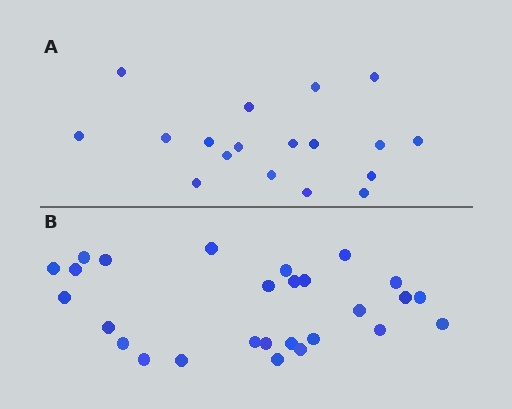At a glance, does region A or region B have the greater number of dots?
Region B (the bottom region) has more dots.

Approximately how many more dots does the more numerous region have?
Region B has roughly 8 or so more dots than region A.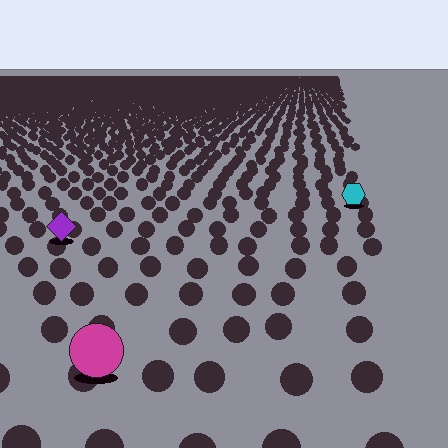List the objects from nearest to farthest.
From nearest to farthest: the magenta circle, the purple diamond, the cyan hexagon.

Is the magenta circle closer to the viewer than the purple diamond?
Yes. The magenta circle is closer — you can tell from the texture gradient: the ground texture is coarser near it.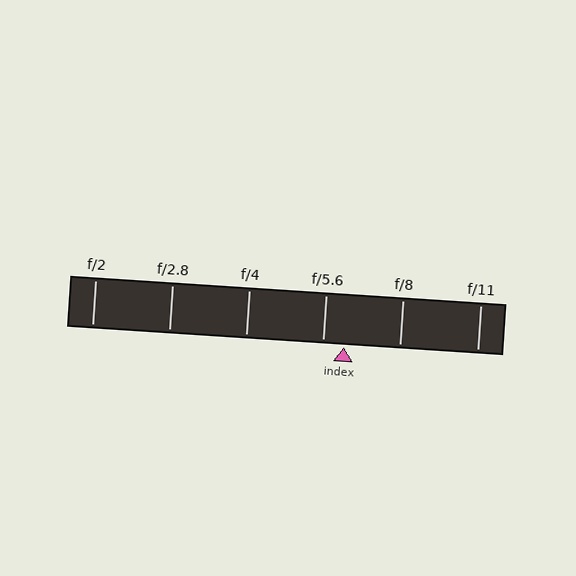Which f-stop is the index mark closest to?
The index mark is closest to f/5.6.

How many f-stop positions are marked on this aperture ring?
There are 6 f-stop positions marked.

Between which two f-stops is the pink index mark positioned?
The index mark is between f/5.6 and f/8.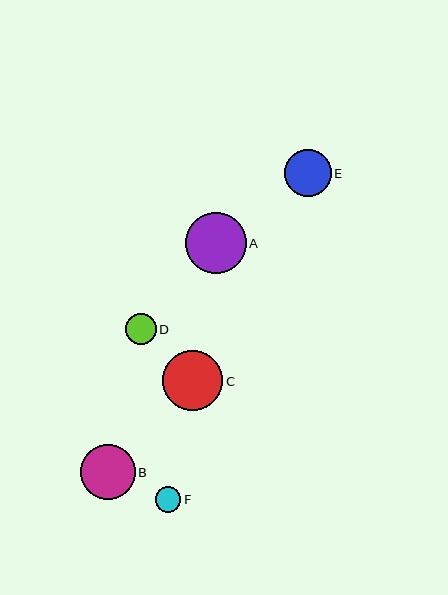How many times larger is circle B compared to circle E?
Circle B is approximately 1.2 times the size of circle E.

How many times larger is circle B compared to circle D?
Circle B is approximately 1.8 times the size of circle D.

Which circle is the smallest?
Circle F is the smallest with a size of approximately 26 pixels.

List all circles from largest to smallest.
From largest to smallest: A, C, B, E, D, F.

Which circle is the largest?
Circle A is the largest with a size of approximately 61 pixels.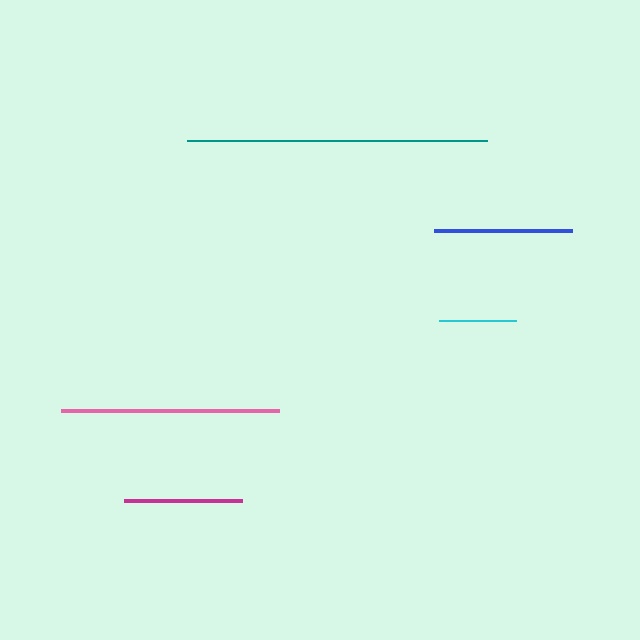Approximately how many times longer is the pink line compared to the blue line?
The pink line is approximately 1.6 times the length of the blue line.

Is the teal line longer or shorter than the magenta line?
The teal line is longer than the magenta line.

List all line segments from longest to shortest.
From longest to shortest: teal, pink, blue, magenta, cyan.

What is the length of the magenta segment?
The magenta segment is approximately 119 pixels long.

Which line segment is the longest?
The teal line is the longest at approximately 300 pixels.